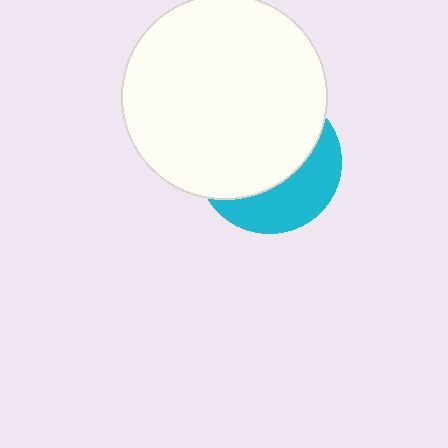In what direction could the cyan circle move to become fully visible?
The cyan circle could move down. That would shift it out from behind the white circle entirely.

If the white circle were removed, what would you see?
You would see the complete cyan circle.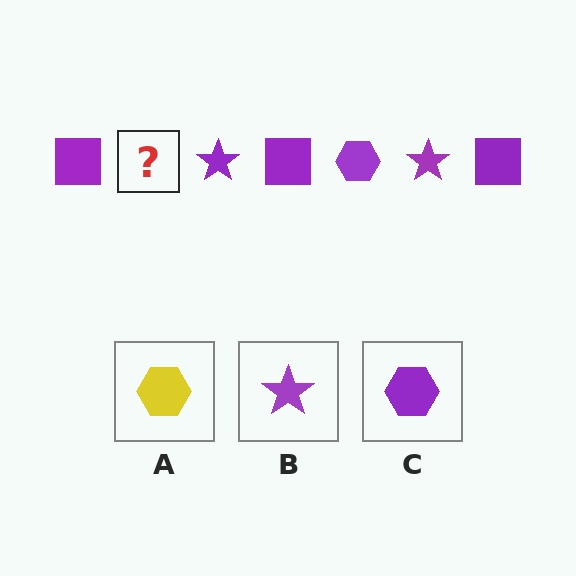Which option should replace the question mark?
Option C.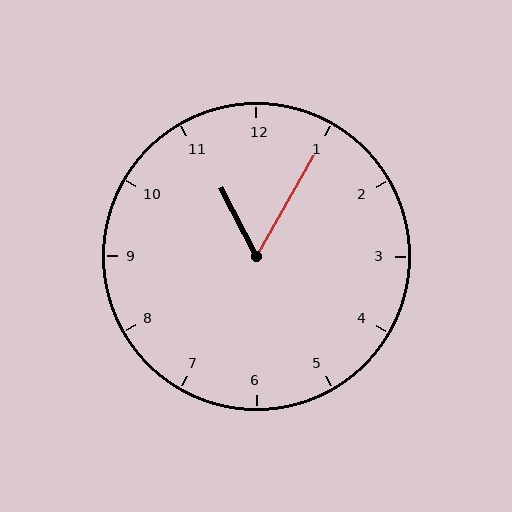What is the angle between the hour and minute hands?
Approximately 58 degrees.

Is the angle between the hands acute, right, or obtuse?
It is acute.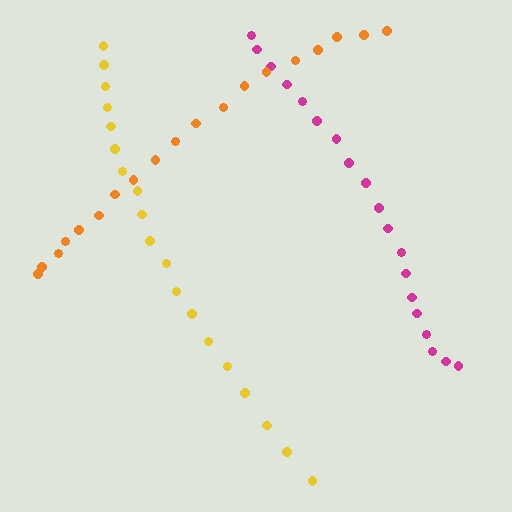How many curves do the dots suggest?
There are 3 distinct paths.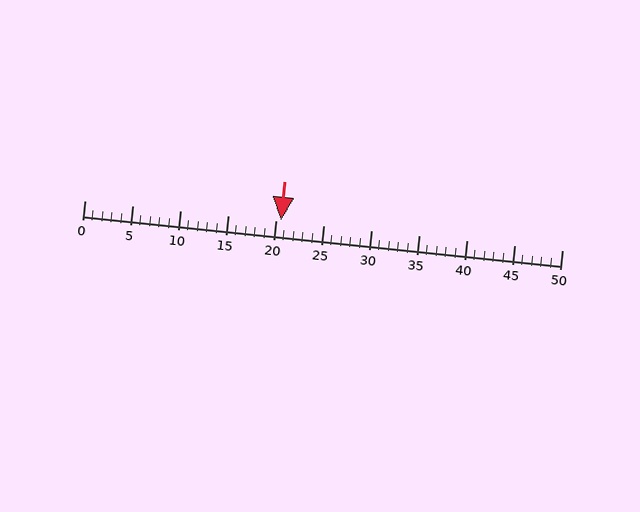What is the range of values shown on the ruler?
The ruler shows values from 0 to 50.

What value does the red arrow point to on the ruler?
The red arrow points to approximately 21.